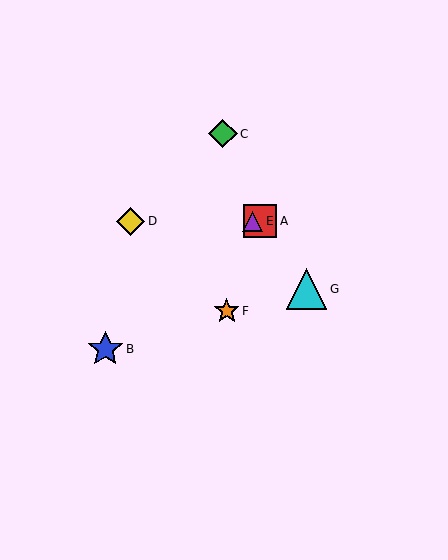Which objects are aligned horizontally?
Objects A, D, E are aligned horizontally.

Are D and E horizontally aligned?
Yes, both are at y≈221.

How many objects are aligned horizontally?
3 objects (A, D, E) are aligned horizontally.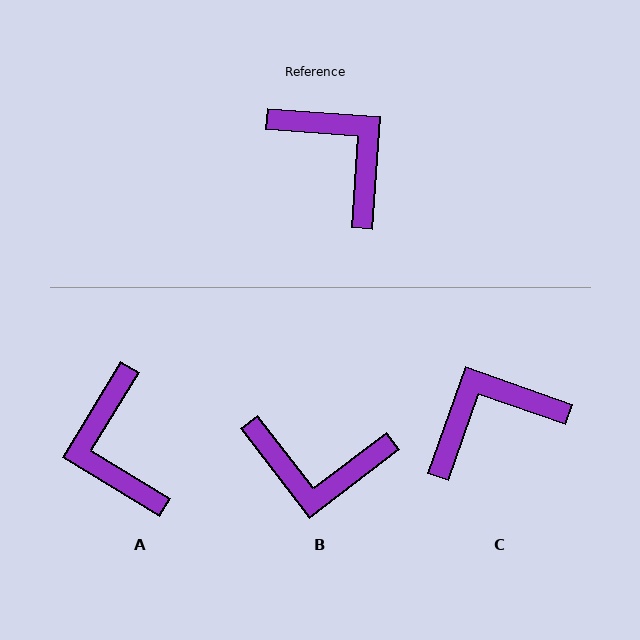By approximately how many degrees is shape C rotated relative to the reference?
Approximately 74 degrees counter-clockwise.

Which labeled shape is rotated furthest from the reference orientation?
A, about 153 degrees away.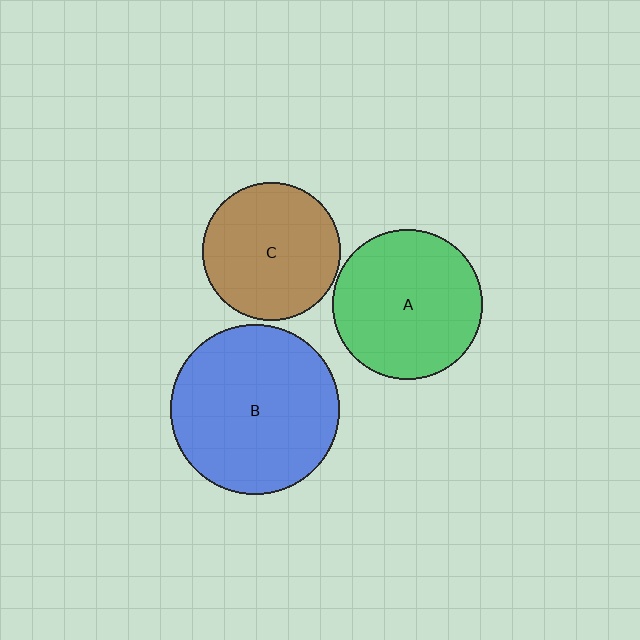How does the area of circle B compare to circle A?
Approximately 1.3 times.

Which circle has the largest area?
Circle B (blue).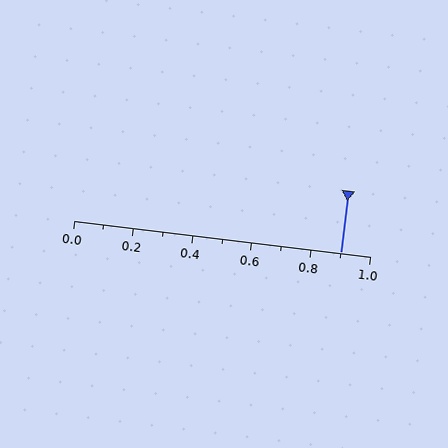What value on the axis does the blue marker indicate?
The marker indicates approximately 0.9.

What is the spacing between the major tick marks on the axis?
The major ticks are spaced 0.2 apart.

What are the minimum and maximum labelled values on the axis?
The axis runs from 0.0 to 1.0.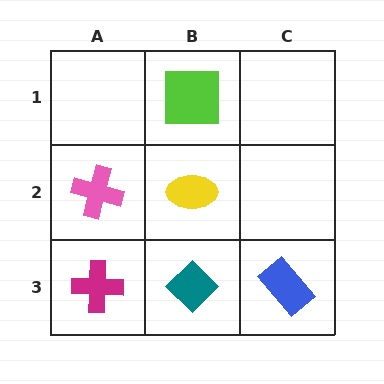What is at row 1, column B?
A lime square.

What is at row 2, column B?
A yellow ellipse.